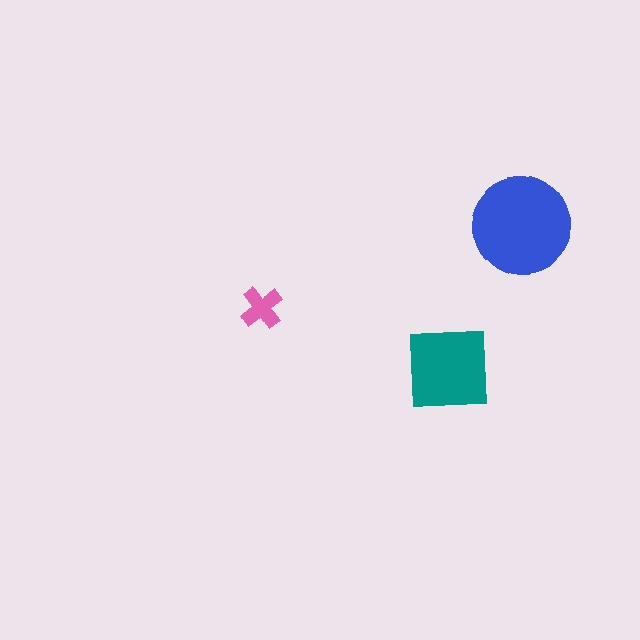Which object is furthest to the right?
The blue circle is rightmost.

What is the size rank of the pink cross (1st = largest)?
3rd.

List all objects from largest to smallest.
The blue circle, the teal square, the pink cross.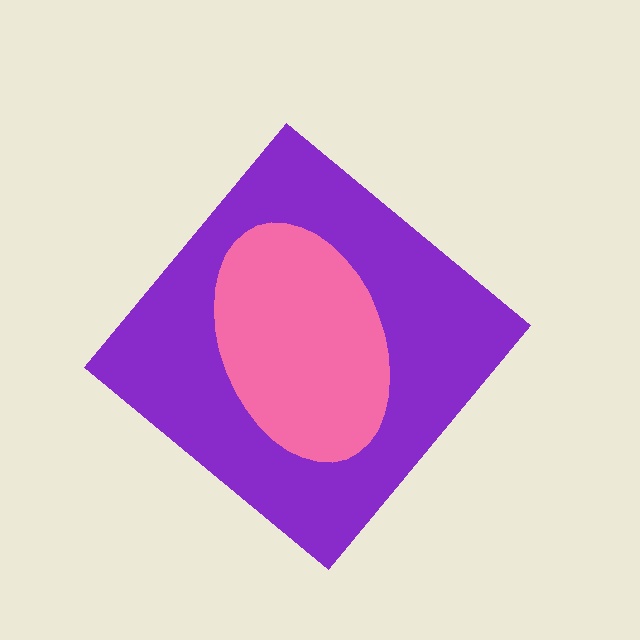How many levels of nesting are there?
2.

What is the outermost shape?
The purple diamond.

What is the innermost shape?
The pink ellipse.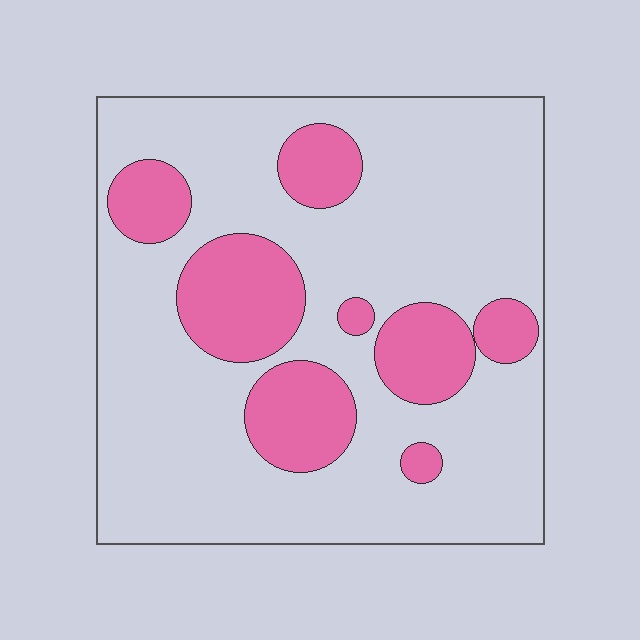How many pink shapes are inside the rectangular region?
8.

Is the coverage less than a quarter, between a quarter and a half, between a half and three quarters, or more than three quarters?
Less than a quarter.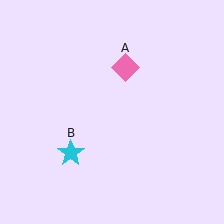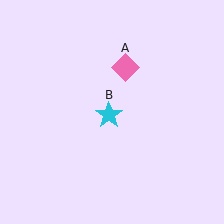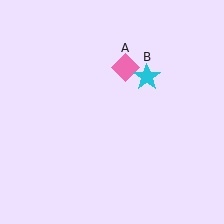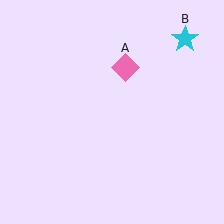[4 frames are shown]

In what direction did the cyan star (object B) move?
The cyan star (object B) moved up and to the right.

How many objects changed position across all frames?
1 object changed position: cyan star (object B).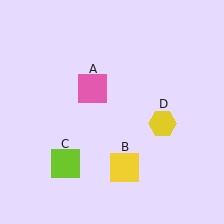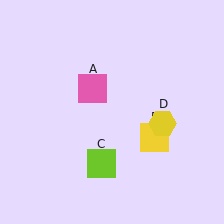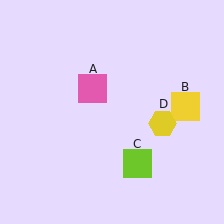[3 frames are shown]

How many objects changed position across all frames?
2 objects changed position: yellow square (object B), lime square (object C).